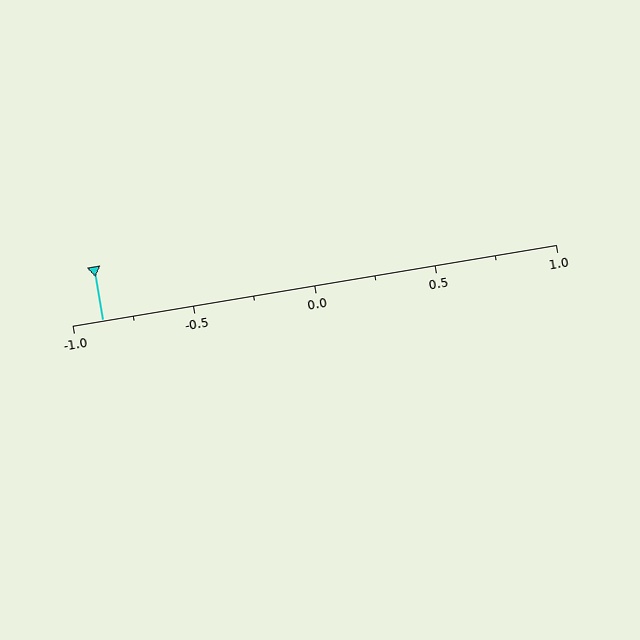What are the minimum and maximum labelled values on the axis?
The axis runs from -1.0 to 1.0.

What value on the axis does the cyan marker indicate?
The marker indicates approximately -0.88.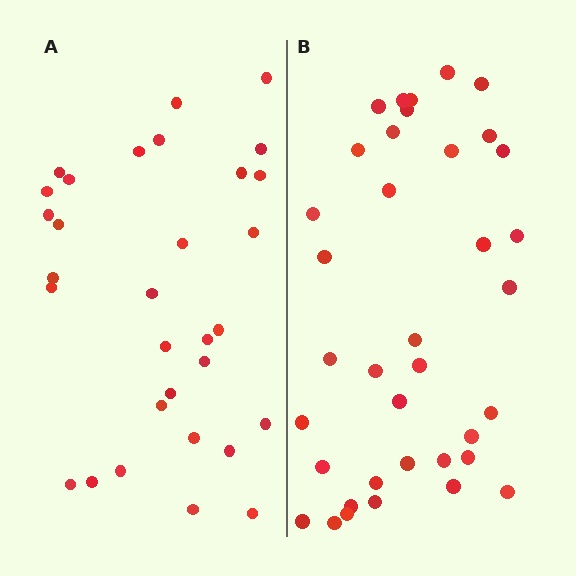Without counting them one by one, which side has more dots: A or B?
Region B (the right region) has more dots.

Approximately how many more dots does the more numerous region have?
Region B has about 6 more dots than region A.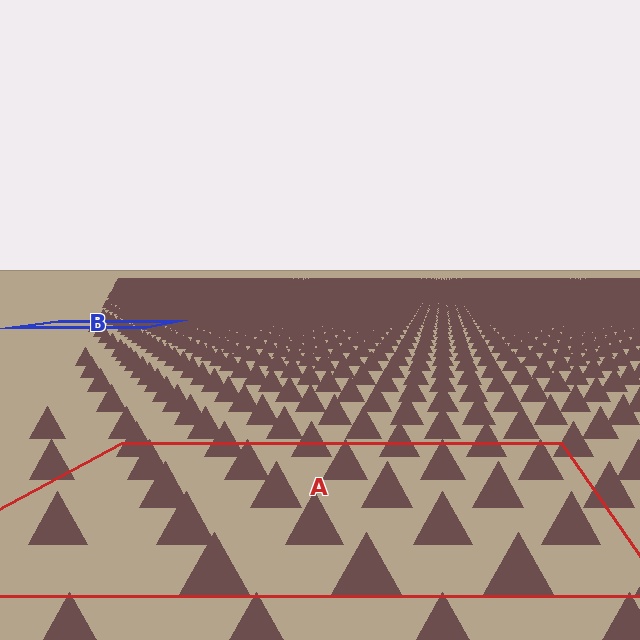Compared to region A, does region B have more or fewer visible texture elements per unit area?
Region B has more texture elements per unit area — they are packed more densely because it is farther away.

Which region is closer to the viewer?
Region A is closer. The texture elements there are larger and more spread out.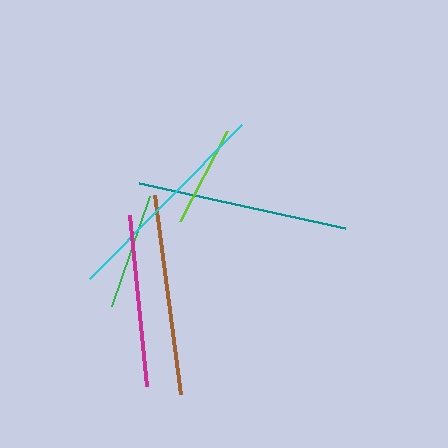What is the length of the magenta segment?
The magenta segment is approximately 172 pixels long.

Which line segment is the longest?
The cyan line is the longest at approximately 216 pixels.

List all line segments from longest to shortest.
From longest to shortest: cyan, teal, brown, magenta, green, lime.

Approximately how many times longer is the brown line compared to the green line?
The brown line is approximately 1.7 times the length of the green line.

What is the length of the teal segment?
The teal segment is approximately 211 pixels long.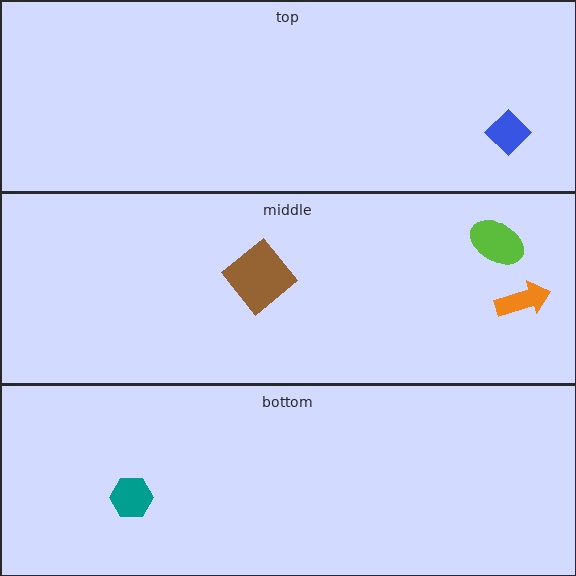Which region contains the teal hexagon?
The bottom region.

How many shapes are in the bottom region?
1.